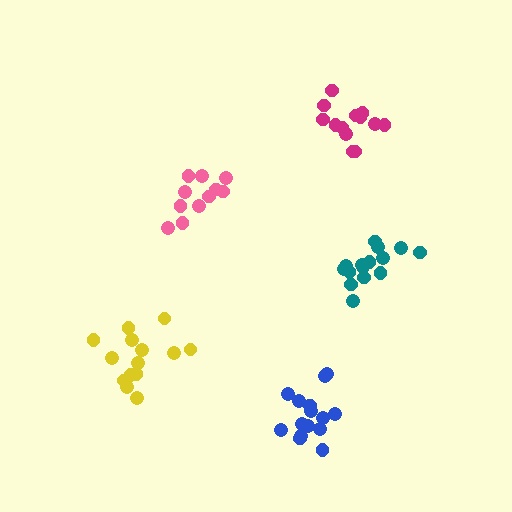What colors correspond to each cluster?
The clusters are colored: blue, pink, yellow, magenta, teal.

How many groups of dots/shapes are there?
There are 5 groups.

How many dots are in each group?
Group 1: 15 dots, Group 2: 11 dots, Group 3: 14 dots, Group 4: 14 dots, Group 5: 15 dots (69 total).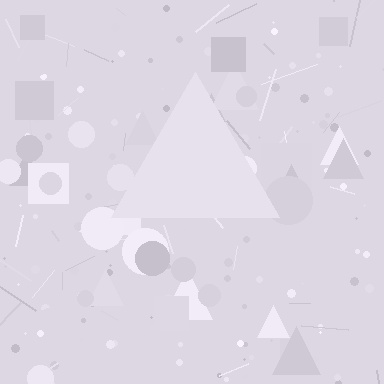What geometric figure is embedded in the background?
A triangle is embedded in the background.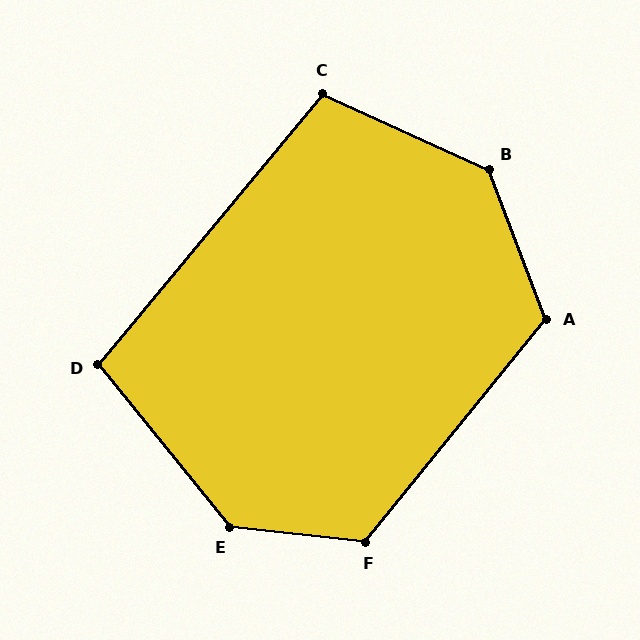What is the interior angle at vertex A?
Approximately 120 degrees (obtuse).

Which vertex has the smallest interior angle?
D, at approximately 101 degrees.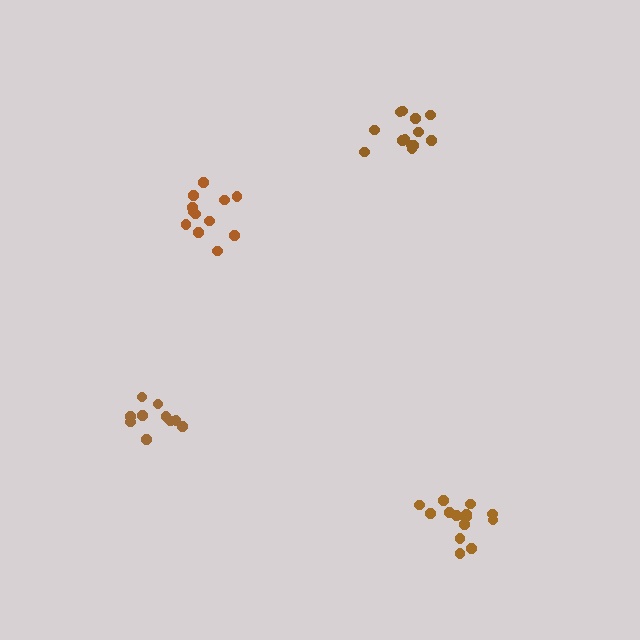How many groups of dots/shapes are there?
There are 4 groups.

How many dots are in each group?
Group 1: 15 dots, Group 2: 10 dots, Group 3: 12 dots, Group 4: 13 dots (50 total).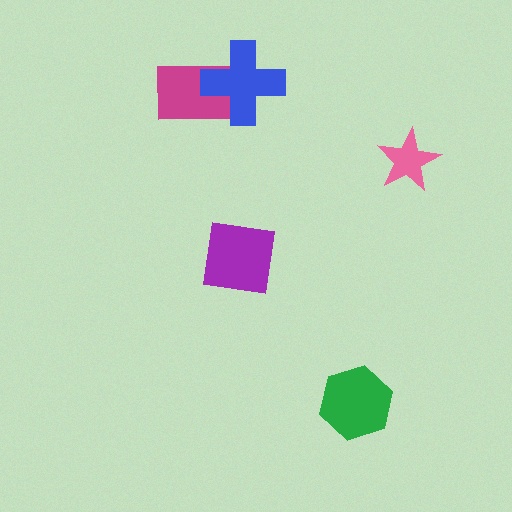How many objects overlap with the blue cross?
1 object overlaps with the blue cross.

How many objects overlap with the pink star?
0 objects overlap with the pink star.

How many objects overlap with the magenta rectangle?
1 object overlaps with the magenta rectangle.